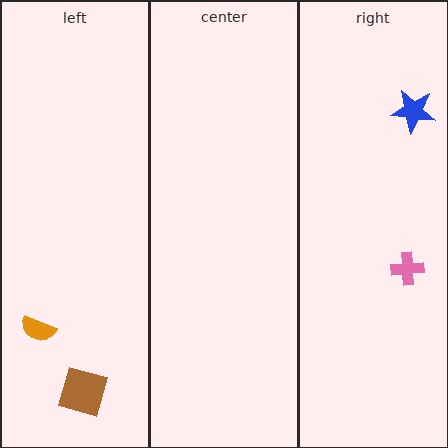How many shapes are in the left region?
2.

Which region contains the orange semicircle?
The left region.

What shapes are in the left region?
The brown square, the orange semicircle.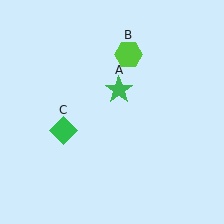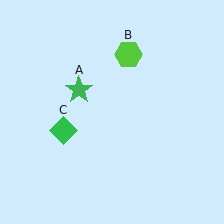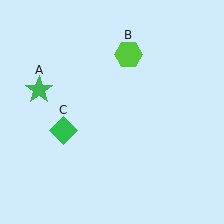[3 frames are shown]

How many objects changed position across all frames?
1 object changed position: green star (object A).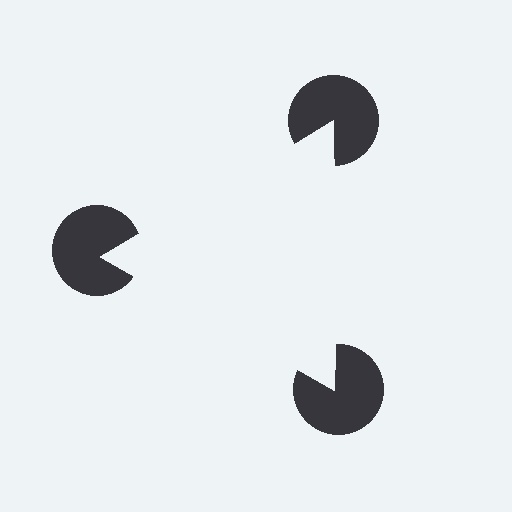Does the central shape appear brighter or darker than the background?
It typically appears slightly brighter than the background, even though no actual brightness change is drawn.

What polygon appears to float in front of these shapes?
An illusory triangle — its edges are inferred from the aligned wedge cuts in the pac-man discs, not physically drawn.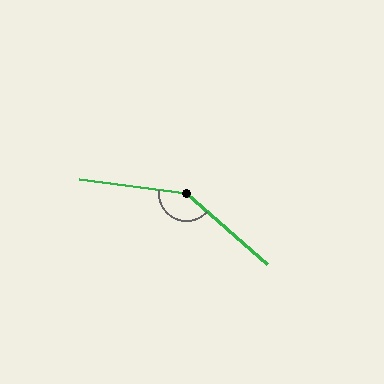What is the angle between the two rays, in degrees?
Approximately 146 degrees.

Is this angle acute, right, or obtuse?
It is obtuse.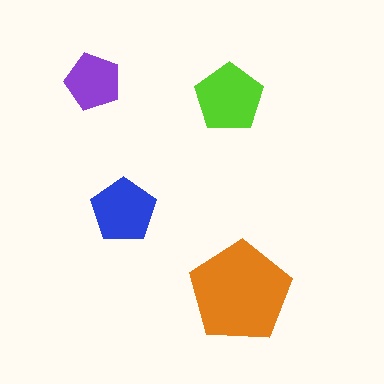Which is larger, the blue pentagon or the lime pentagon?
The lime one.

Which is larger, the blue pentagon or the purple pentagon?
The blue one.